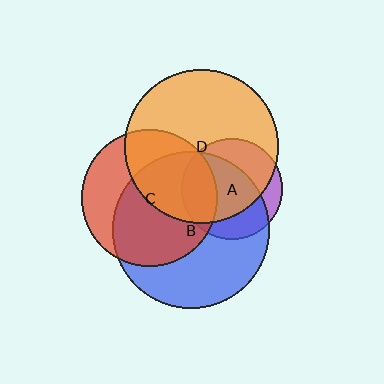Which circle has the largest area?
Circle B (blue).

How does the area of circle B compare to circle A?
Approximately 2.4 times.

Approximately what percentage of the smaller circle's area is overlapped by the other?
Approximately 70%.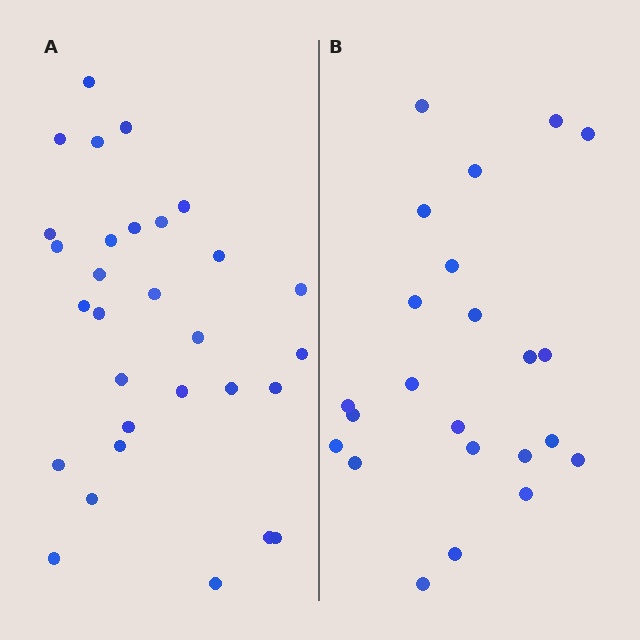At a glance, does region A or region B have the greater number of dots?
Region A (the left region) has more dots.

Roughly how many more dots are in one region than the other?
Region A has roughly 8 or so more dots than region B.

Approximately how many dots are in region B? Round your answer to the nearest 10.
About 20 dots. (The exact count is 23, which rounds to 20.)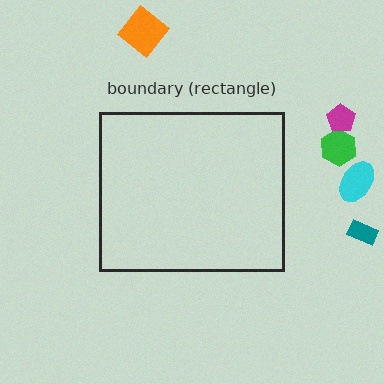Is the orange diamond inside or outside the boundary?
Outside.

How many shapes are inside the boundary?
0 inside, 5 outside.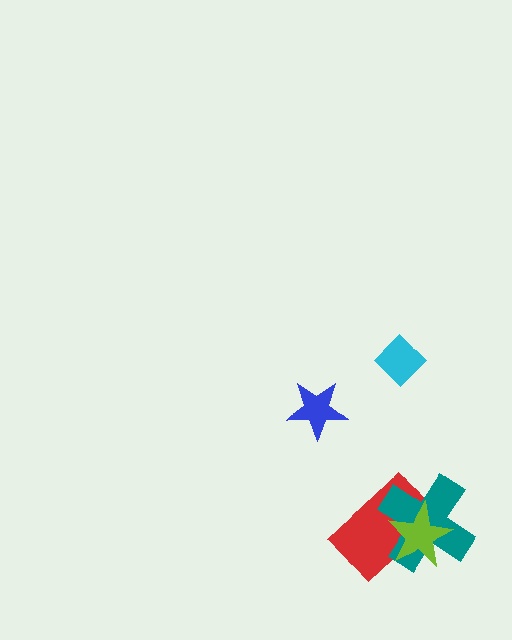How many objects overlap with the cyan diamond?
0 objects overlap with the cyan diamond.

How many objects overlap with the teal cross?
2 objects overlap with the teal cross.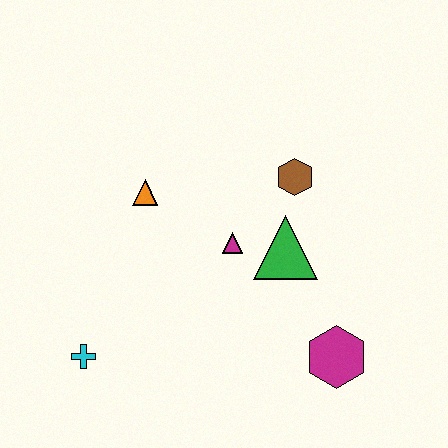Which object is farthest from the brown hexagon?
The cyan cross is farthest from the brown hexagon.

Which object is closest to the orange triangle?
The magenta triangle is closest to the orange triangle.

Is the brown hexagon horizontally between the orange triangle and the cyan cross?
No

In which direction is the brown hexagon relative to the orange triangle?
The brown hexagon is to the right of the orange triangle.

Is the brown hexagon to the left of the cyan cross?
No